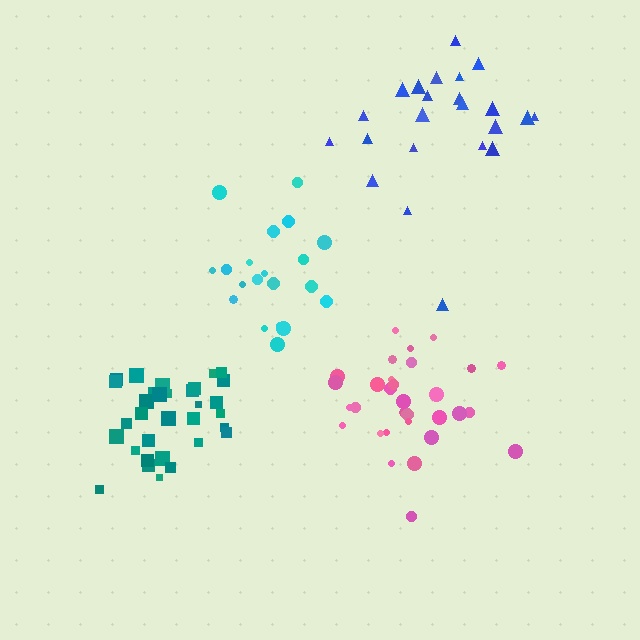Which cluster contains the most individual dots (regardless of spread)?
Teal (32).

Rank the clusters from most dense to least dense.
teal, pink, cyan, blue.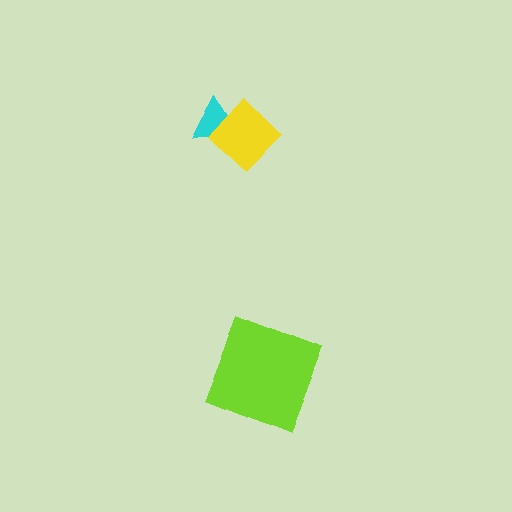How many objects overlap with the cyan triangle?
1 object overlaps with the cyan triangle.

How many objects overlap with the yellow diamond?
1 object overlaps with the yellow diamond.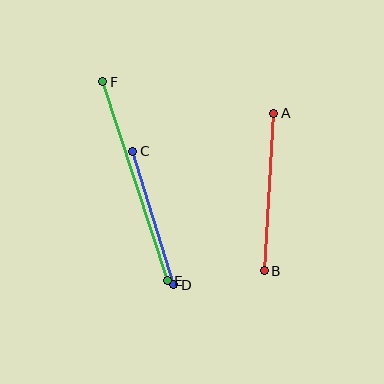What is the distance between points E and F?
The distance is approximately 210 pixels.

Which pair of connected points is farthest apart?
Points E and F are farthest apart.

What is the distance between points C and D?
The distance is approximately 140 pixels.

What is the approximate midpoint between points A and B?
The midpoint is at approximately (269, 192) pixels.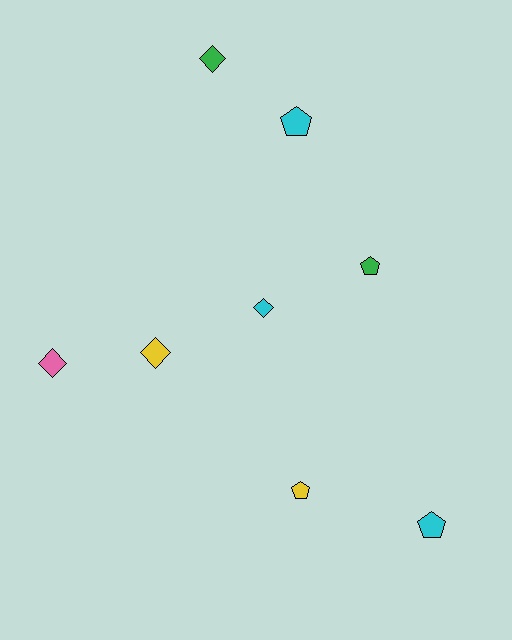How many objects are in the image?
There are 8 objects.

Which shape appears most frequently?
Pentagon, with 4 objects.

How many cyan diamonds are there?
There is 1 cyan diamond.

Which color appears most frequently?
Cyan, with 3 objects.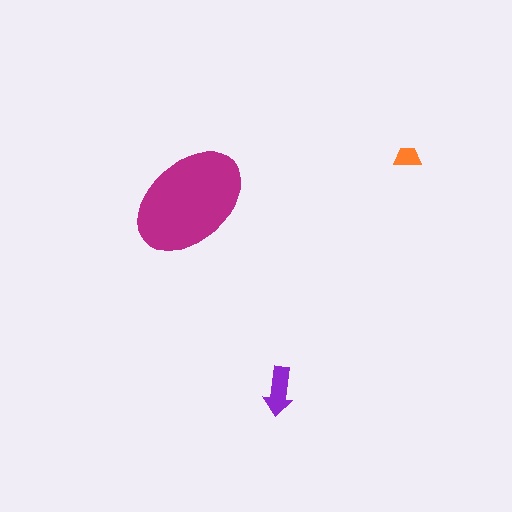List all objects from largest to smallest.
The magenta ellipse, the purple arrow, the orange trapezoid.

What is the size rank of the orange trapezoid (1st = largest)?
3rd.